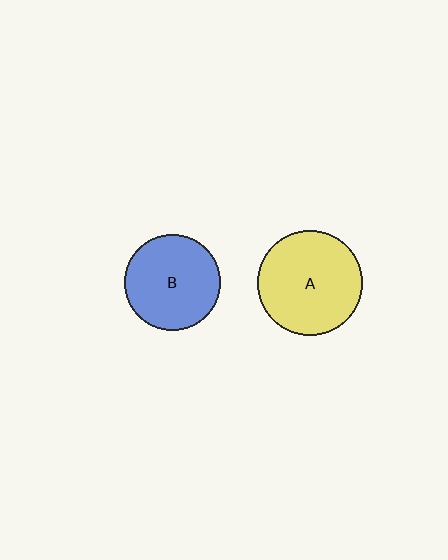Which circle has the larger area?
Circle A (yellow).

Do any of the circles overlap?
No, none of the circles overlap.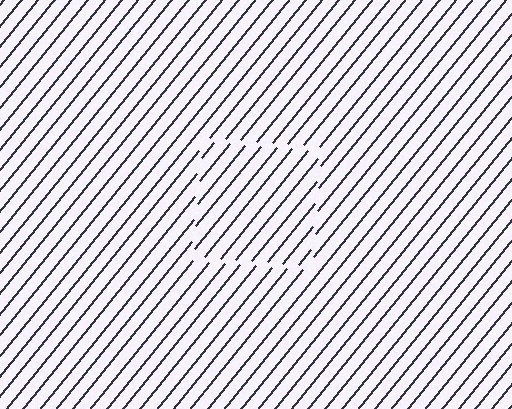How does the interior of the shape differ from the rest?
The interior of the shape contains the same grating, shifted by half a period — the contour is defined by the phase discontinuity where line-ends from the inner and outer gratings abut.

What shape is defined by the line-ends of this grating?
An illusory square. The interior of the shape contains the same grating, shifted by half a period — the contour is defined by the phase discontinuity where line-ends from the inner and outer gratings abut.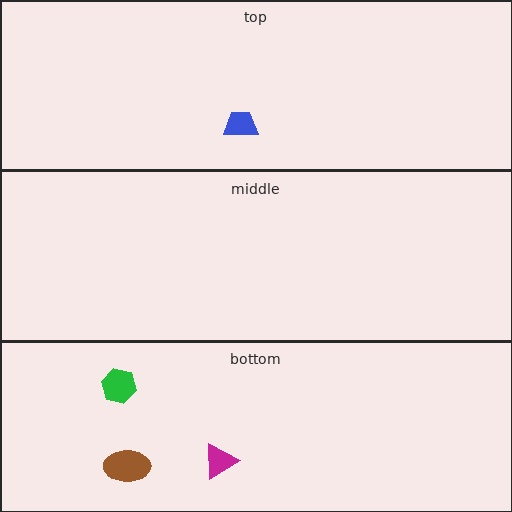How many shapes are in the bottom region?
3.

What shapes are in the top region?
The blue trapezoid.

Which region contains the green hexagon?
The bottom region.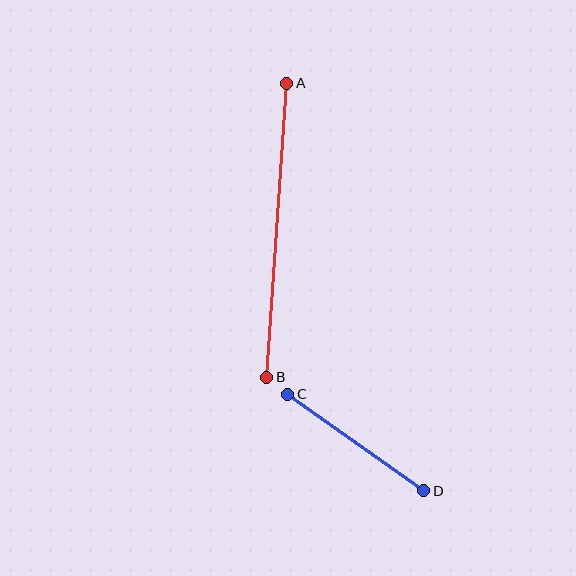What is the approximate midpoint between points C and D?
The midpoint is at approximately (356, 442) pixels.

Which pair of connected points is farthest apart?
Points A and B are farthest apart.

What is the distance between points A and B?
The distance is approximately 294 pixels.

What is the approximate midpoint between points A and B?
The midpoint is at approximately (277, 230) pixels.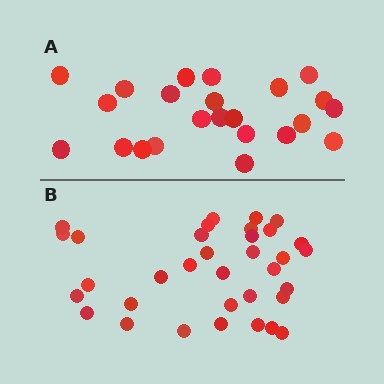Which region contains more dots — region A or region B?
Region B (the bottom region) has more dots.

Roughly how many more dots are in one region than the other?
Region B has roughly 12 or so more dots than region A.